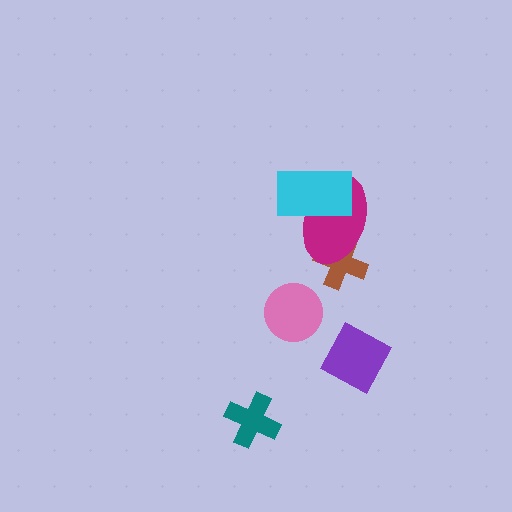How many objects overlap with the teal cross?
0 objects overlap with the teal cross.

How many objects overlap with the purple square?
0 objects overlap with the purple square.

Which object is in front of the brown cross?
The magenta ellipse is in front of the brown cross.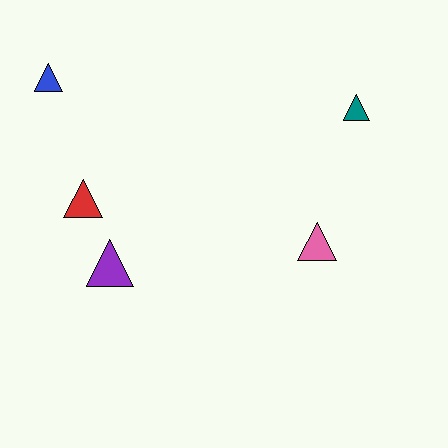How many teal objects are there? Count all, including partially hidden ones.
There is 1 teal object.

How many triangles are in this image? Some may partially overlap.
There are 5 triangles.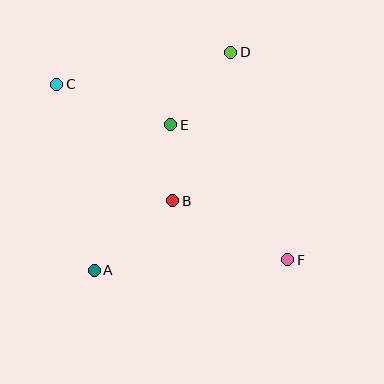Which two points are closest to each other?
Points B and E are closest to each other.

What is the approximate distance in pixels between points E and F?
The distance between E and F is approximately 178 pixels.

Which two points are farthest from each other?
Points C and F are farthest from each other.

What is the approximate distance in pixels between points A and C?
The distance between A and C is approximately 189 pixels.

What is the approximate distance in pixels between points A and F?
The distance between A and F is approximately 194 pixels.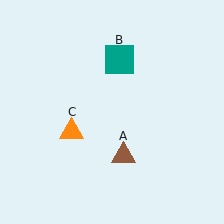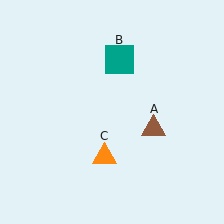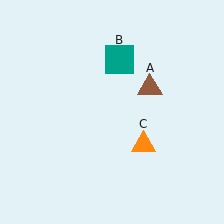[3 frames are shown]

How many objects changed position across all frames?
2 objects changed position: brown triangle (object A), orange triangle (object C).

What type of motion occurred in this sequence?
The brown triangle (object A), orange triangle (object C) rotated counterclockwise around the center of the scene.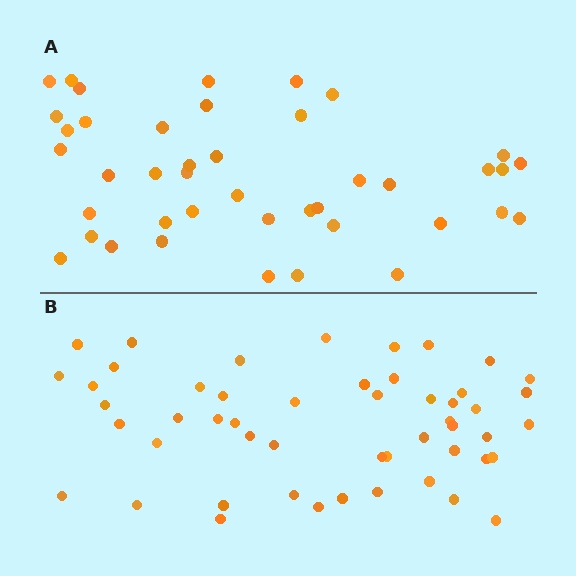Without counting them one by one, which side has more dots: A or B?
Region B (the bottom region) has more dots.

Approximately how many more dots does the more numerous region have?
Region B has roughly 8 or so more dots than region A.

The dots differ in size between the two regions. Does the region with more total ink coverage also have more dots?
No. Region A has more total ink coverage because its dots are larger, but region B actually contains more individual dots. Total area can be misleading — the number of items is what matters here.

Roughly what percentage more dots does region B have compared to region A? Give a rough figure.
About 20% more.